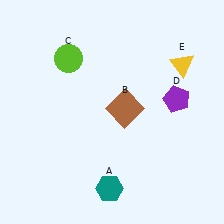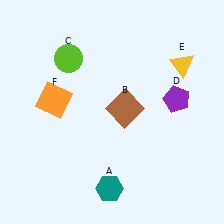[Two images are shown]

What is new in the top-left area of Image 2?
An orange square (F) was added in the top-left area of Image 2.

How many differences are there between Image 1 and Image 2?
There is 1 difference between the two images.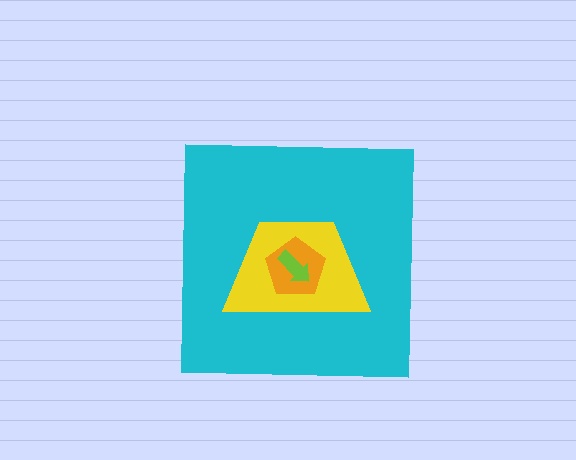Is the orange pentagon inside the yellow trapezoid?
Yes.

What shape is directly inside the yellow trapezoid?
The orange pentagon.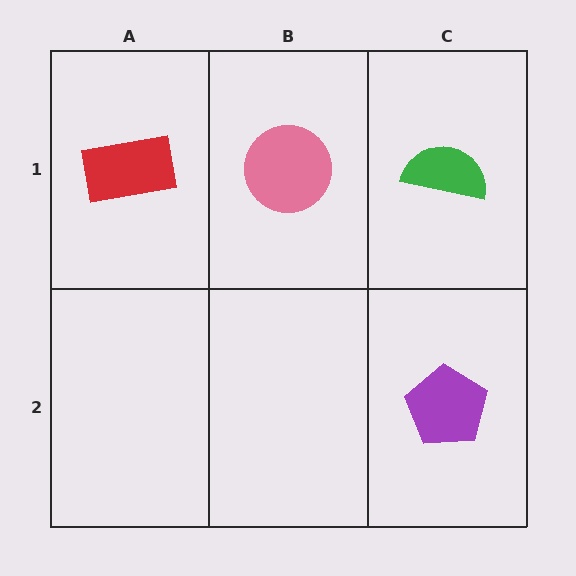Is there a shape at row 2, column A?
No, that cell is empty.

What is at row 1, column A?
A red rectangle.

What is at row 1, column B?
A pink circle.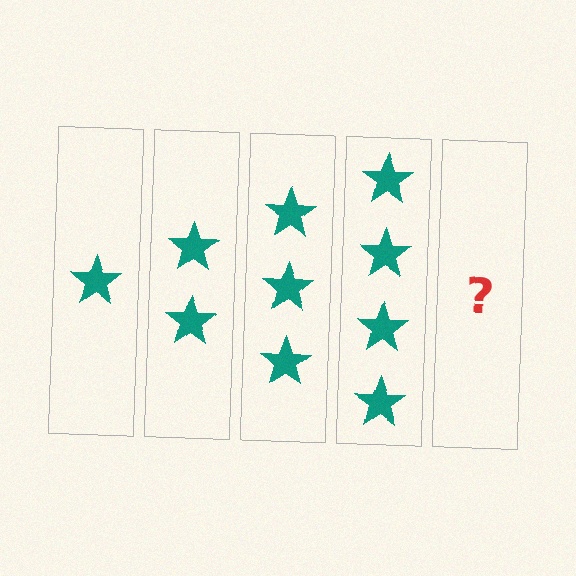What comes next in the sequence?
The next element should be 5 stars.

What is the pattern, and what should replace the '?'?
The pattern is that each step adds one more star. The '?' should be 5 stars.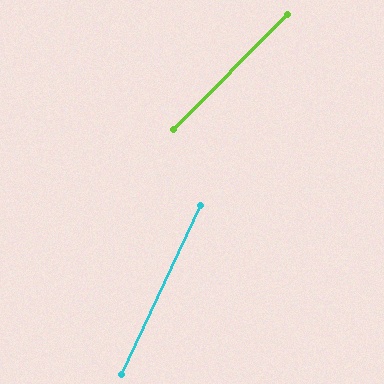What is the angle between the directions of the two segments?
Approximately 20 degrees.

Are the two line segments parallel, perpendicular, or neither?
Neither parallel nor perpendicular — they differ by about 20°.